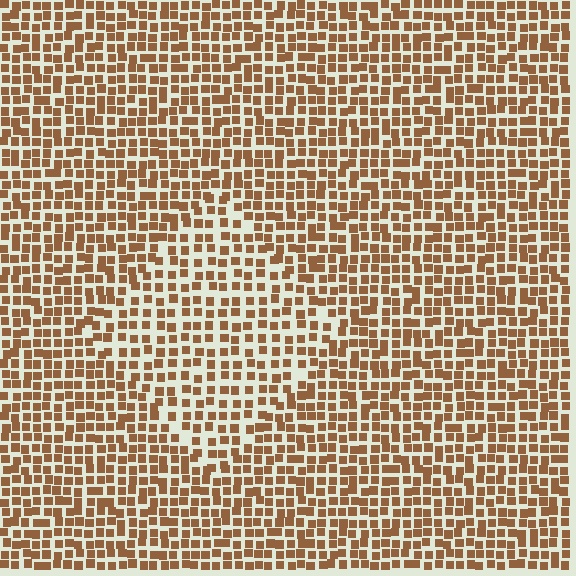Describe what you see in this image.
The image contains small brown elements arranged at two different densities. A diamond-shaped region is visible where the elements are less densely packed than the surrounding area.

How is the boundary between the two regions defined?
The boundary is defined by a change in element density (approximately 1.5x ratio). All elements are the same color, size, and shape.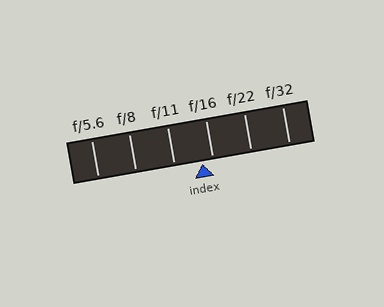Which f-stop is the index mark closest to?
The index mark is closest to f/16.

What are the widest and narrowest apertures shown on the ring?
The widest aperture shown is f/5.6 and the narrowest is f/32.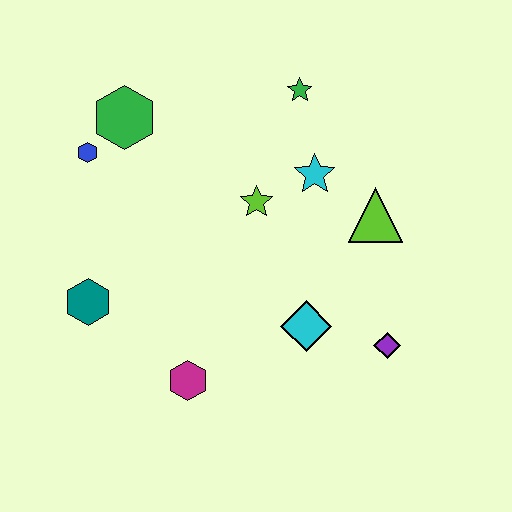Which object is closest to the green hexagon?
The blue hexagon is closest to the green hexagon.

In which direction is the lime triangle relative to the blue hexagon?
The lime triangle is to the right of the blue hexagon.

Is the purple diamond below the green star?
Yes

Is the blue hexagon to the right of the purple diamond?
No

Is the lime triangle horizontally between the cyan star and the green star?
No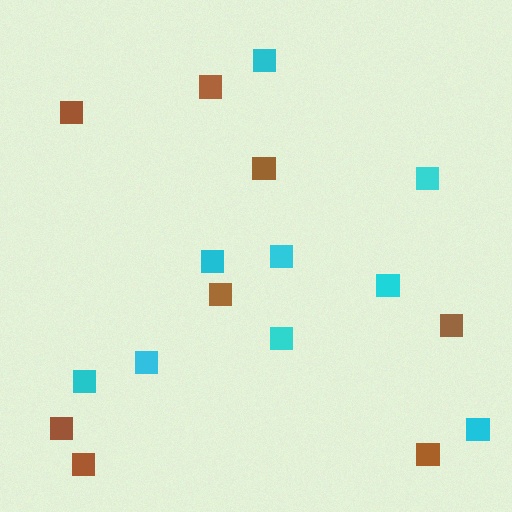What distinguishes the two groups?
There are 2 groups: one group of brown squares (8) and one group of cyan squares (9).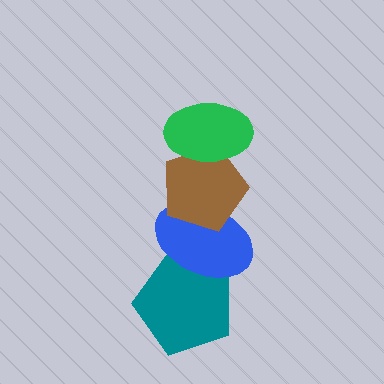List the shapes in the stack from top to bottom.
From top to bottom: the green ellipse, the brown pentagon, the blue ellipse, the teal pentagon.